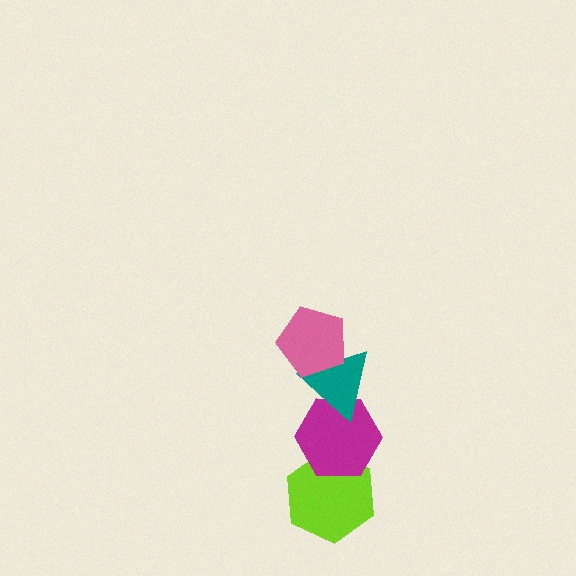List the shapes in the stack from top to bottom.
From top to bottom: the pink pentagon, the teal triangle, the magenta hexagon, the lime hexagon.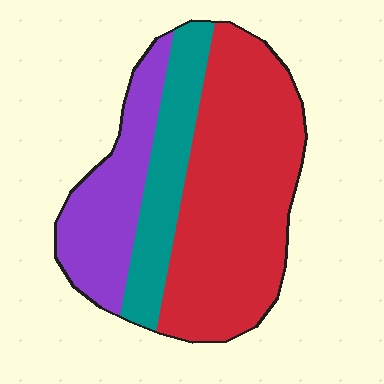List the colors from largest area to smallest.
From largest to smallest: red, purple, teal.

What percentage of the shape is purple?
Purple covers roughly 25% of the shape.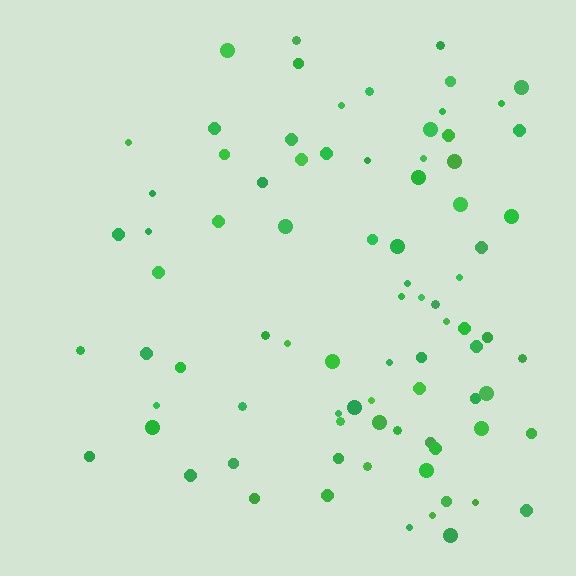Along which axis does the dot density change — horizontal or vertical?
Horizontal.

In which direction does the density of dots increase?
From left to right, with the right side densest.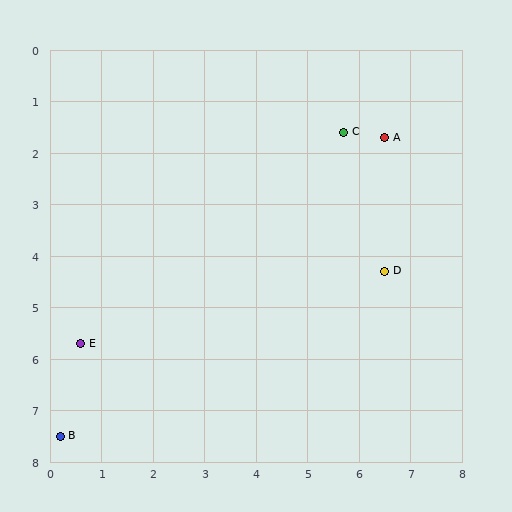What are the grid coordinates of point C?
Point C is at approximately (5.7, 1.6).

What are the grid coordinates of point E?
Point E is at approximately (0.6, 5.7).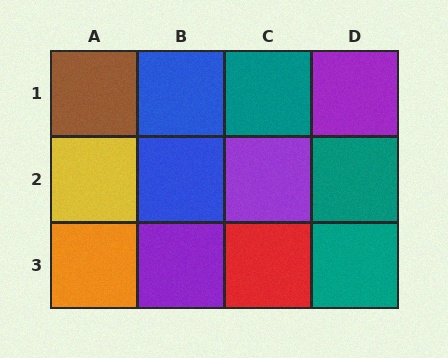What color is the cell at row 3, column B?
Purple.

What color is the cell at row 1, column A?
Brown.